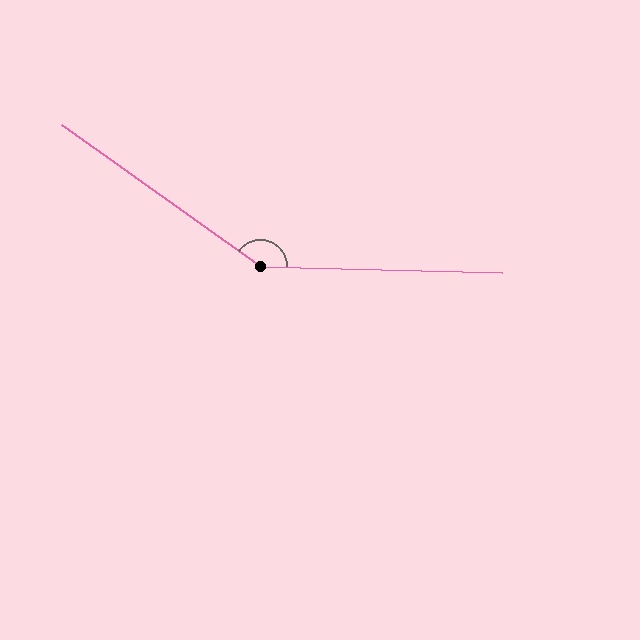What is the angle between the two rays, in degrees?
Approximately 146 degrees.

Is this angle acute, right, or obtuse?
It is obtuse.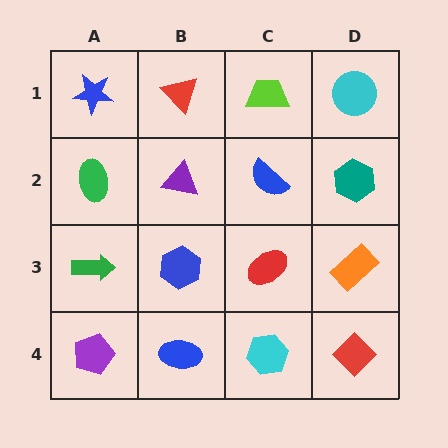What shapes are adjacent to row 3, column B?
A purple triangle (row 2, column B), a blue ellipse (row 4, column B), a green arrow (row 3, column A), a red ellipse (row 3, column C).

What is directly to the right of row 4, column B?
A cyan hexagon.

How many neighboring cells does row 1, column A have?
2.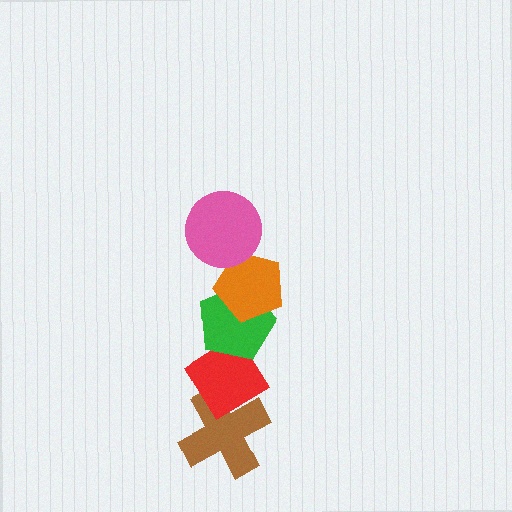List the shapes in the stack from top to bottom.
From top to bottom: the pink circle, the orange pentagon, the green pentagon, the red diamond, the brown cross.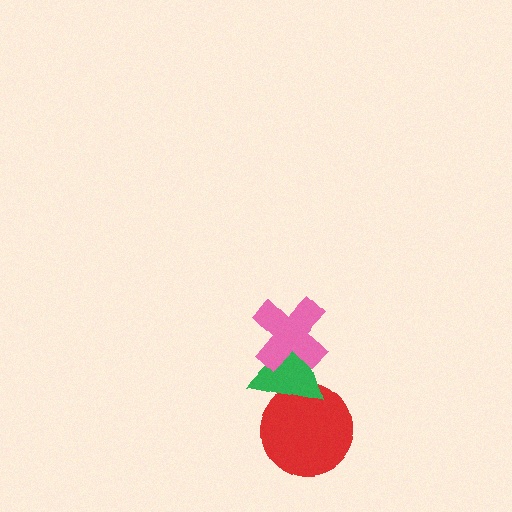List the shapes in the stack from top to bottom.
From top to bottom: the pink cross, the green triangle, the red circle.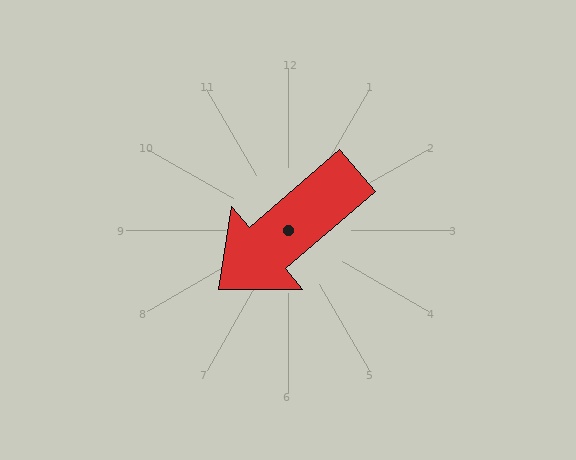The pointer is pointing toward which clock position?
Roughly 8 o'clock.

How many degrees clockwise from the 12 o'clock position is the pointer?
Approximately 229 degrees.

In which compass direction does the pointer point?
Southwest.